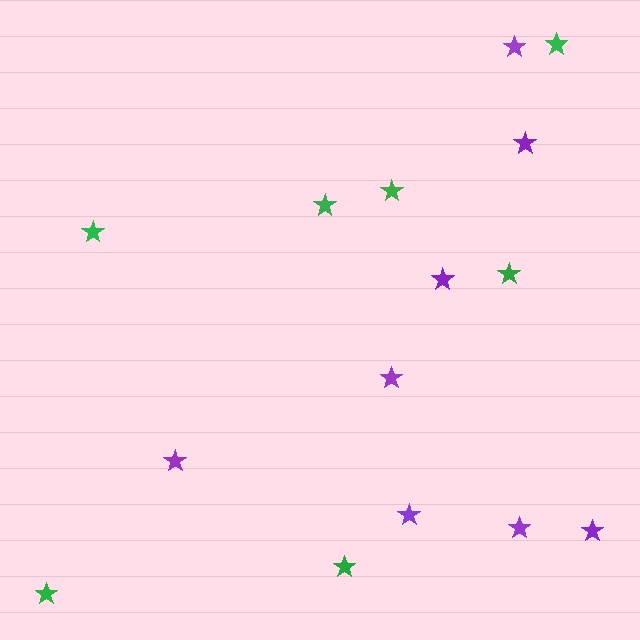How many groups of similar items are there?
There are 2 groups: one group of green stars (7) and one group of purple stars (8).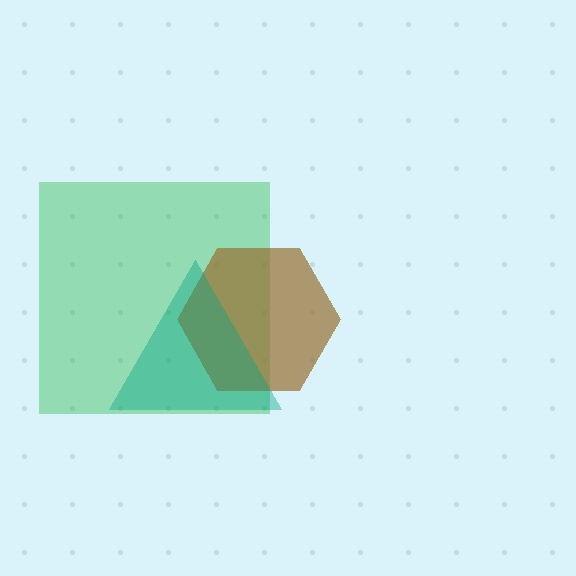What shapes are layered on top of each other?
The layered shapes are: a green square, a brown hexagon, a teal triangle.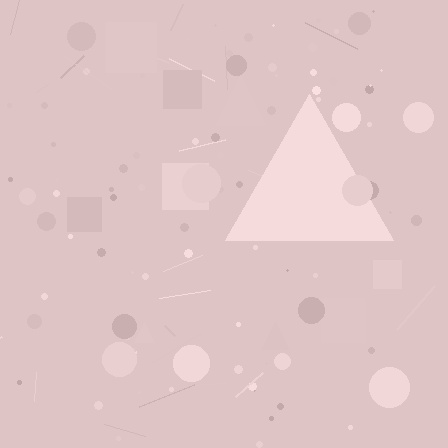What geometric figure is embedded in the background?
A triangle is embedded in the background.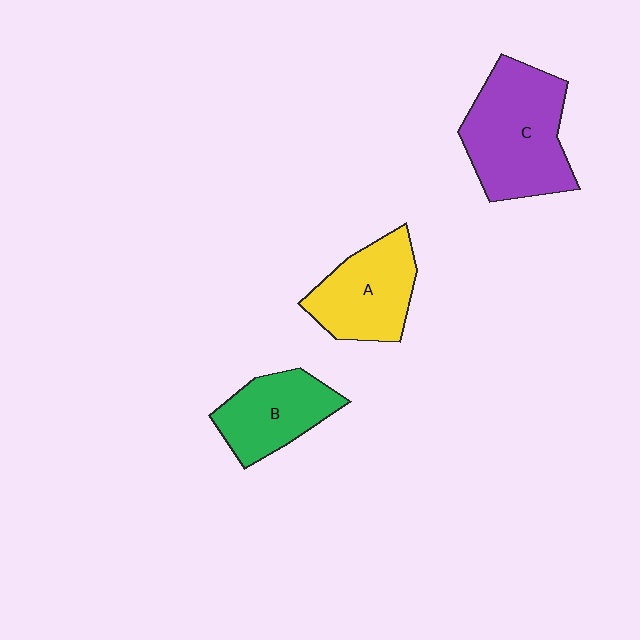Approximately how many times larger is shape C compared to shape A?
Approximately 1.4 times.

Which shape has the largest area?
Shape C (purple).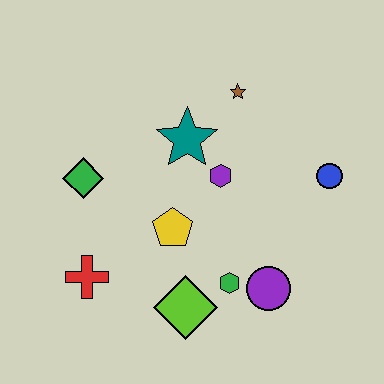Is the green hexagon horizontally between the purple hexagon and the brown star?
Yes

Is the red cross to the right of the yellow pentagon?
No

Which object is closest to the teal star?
The purple hexagon is closest to the teal star.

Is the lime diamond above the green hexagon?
No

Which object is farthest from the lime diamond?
The brown star is farthest from the lime diamond.